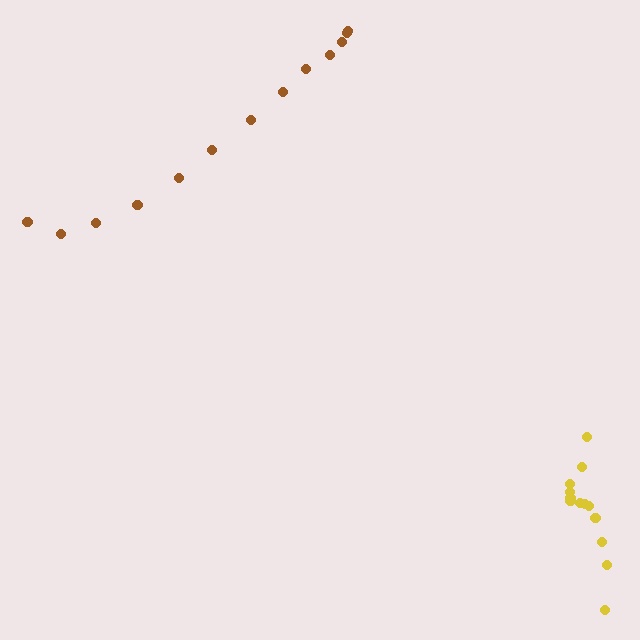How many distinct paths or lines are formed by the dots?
There are 2 distinct paths.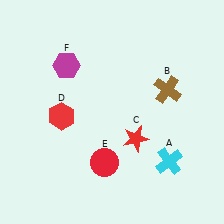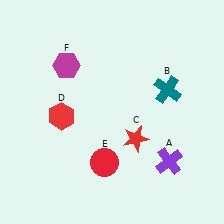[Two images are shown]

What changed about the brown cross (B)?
In Image 1, B is brown. In Image 2, it changed to teal.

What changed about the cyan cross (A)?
In Image 1, A is cyan. In Image 2, it changed to purple.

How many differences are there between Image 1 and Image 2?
There are 2 differences between the two images.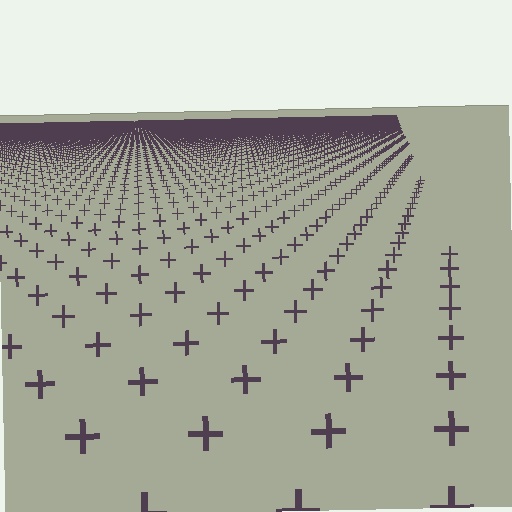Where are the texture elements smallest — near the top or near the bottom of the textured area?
Near the top.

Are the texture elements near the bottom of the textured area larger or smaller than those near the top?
Larger. Near the bottom, elements are closer to the viewer and appear at a bigger on-screen size.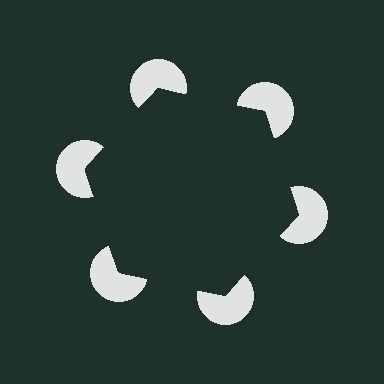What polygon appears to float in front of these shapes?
An illusory hexagon — its edges are inferred from the aligned wedge cuts in the pac-man discs, not physically drawn.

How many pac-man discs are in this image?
There are 6 — one at each vertex of the illusory hexagon.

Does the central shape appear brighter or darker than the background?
It typically appears slightly darker than the background, even though no actual brightness change is drawn.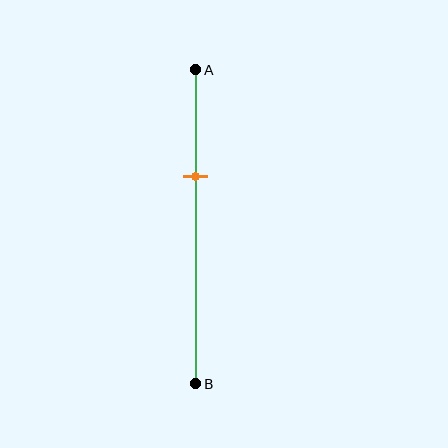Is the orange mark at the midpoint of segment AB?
No, the mark is at about 35% from A, not at the 50% midpoint.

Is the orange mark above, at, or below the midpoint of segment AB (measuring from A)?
The orange mark is above the midpoint of segment AB.